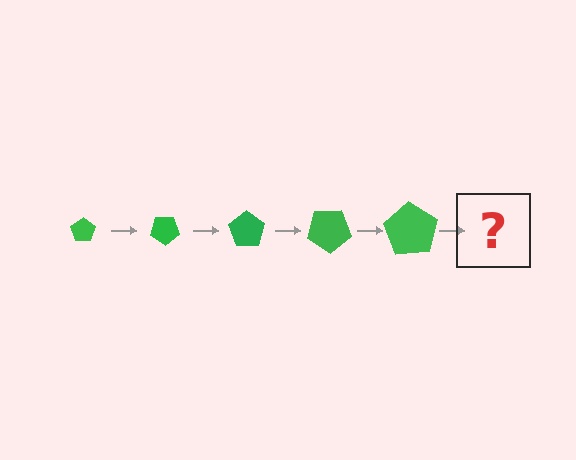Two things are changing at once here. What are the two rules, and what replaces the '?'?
The two rules are that the pentagon grows larger each step and it rotates 35 degrees each step. The '?' should be a pentagon, larger than the previous one and rotated 175 degrees from the start.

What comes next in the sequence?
The next element should be a pentagon, larger than the previous one and rotated 175 degrees from the start.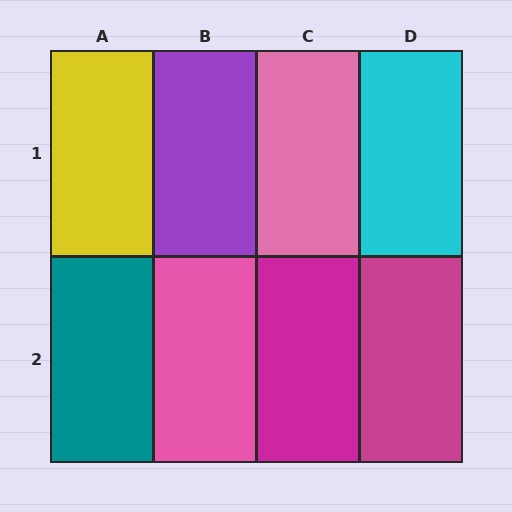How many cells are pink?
2 cells are pink.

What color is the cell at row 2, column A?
Teal.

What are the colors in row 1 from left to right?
Yellow, purple, pink, cyan.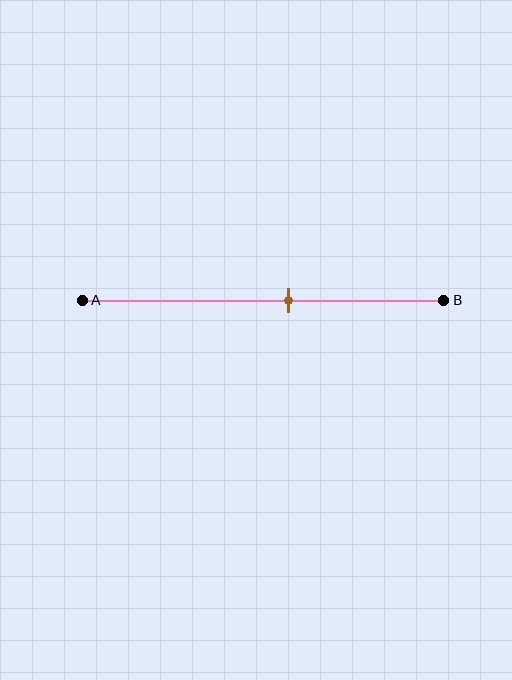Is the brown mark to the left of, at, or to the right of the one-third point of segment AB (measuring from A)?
The brown mark is to the right of the one-third point of segment AB.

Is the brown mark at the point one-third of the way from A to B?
No, the mark is at about 55% from A, not at the 33% one-third point.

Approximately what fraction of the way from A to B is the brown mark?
The brown mark is approximately 55% of the way from A to B.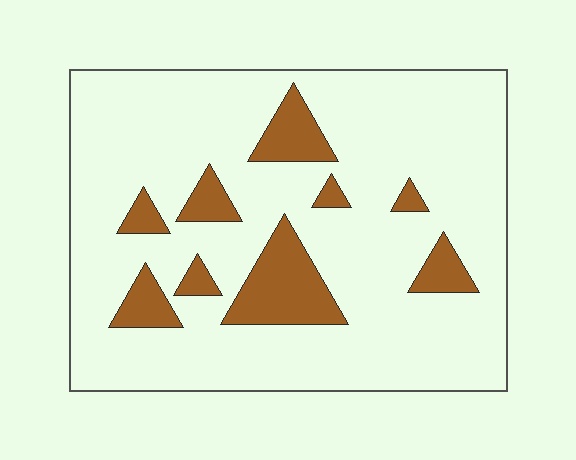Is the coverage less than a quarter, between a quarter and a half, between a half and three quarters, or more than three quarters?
Less than a quarter.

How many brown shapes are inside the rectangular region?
9.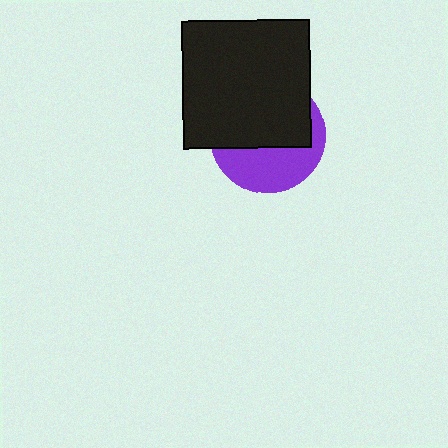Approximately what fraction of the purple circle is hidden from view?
Roughly 60% of the purple circle is hidden behind the black square.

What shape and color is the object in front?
The object in front is a black square.